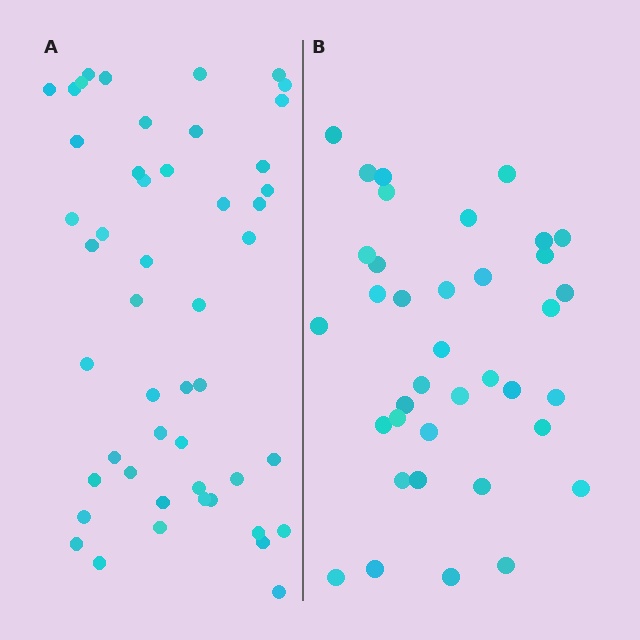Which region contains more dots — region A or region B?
Region A (the left region) has more dots.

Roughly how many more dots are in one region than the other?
Region A has roughly 12 or so more dots than region B.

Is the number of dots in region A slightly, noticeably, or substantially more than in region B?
Region A has noticeably more, but not dramatically so. The ratio is roughly 1.3 to 1.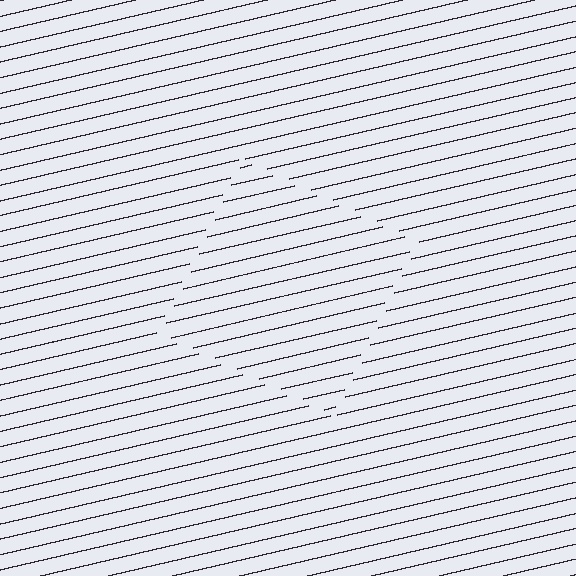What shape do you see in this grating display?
An illusory square. The interior of the shape contains the same grating, shifted by half a period — the contour is defined by the phase discontinuity where line-ends from the inner and outer gratings abut.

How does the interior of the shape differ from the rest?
The interior of the shape contains the same grating, shifted by half a period — the contour is defined by the phase discontinuity where line-ends from the inner and outer gratings abut.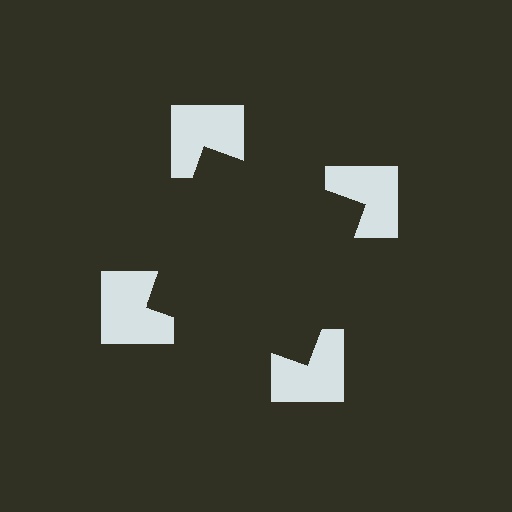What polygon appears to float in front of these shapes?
An illusory square — its edges are inferred from the aligned wedge cuts in the notched squares, not physically drawn.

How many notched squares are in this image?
There are 4 — one at each vertex of the illusory square.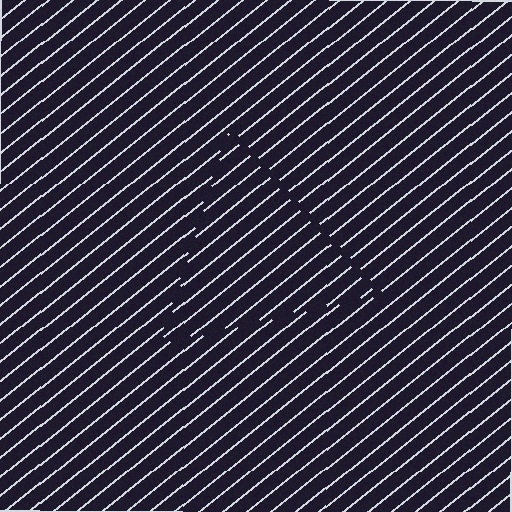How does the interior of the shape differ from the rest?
The interior of the shape contains the same grating, shifted by half a period — the contour is defined by the phase discontinuity where line-ends from the inner and outer gratings abut.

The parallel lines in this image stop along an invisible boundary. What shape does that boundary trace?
An illusory triangle. The interior of the shape contains the same grating, shifted by half a period — the contour is defined by the phase discontinuity where line-ends from the inner and outer gratings abut.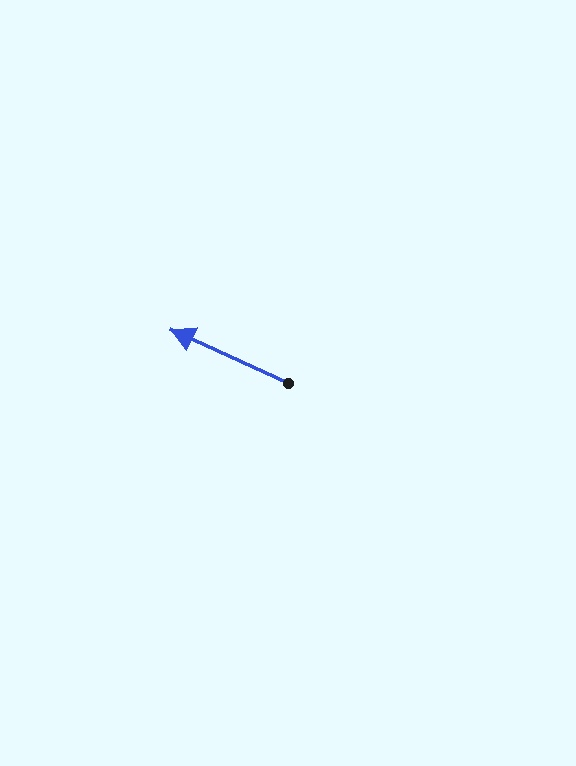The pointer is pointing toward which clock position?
Roughly 10 o'clock.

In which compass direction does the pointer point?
Northwest.